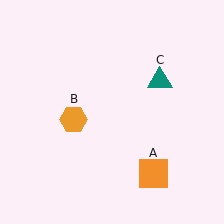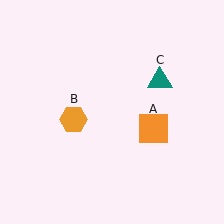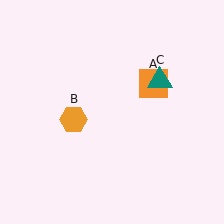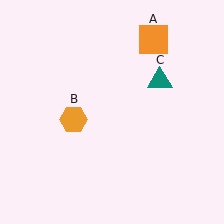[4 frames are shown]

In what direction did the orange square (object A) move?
The orange square (object A) moved up.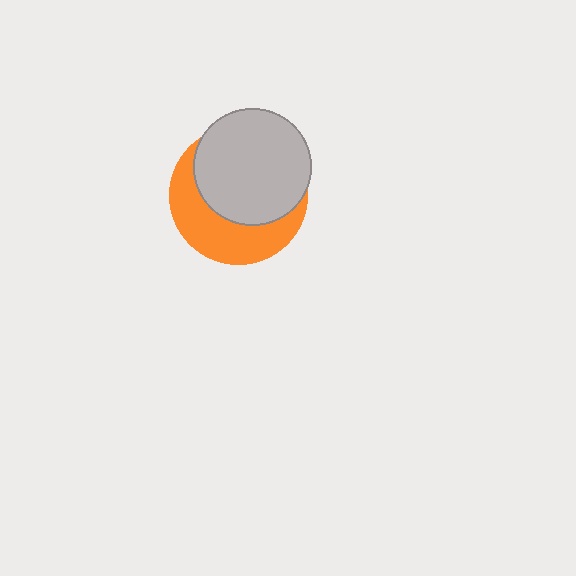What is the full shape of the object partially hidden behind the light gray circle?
The partially hidden object is an orange circle.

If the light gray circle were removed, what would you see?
You would see the complete orange circle.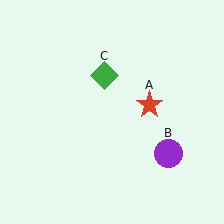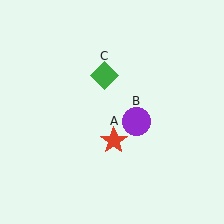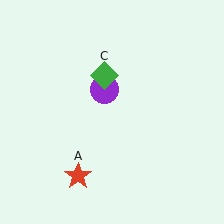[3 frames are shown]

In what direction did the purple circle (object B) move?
The purple circle (object B) moved up and to the left.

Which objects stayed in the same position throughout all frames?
Green diamond (object C) remained stationary.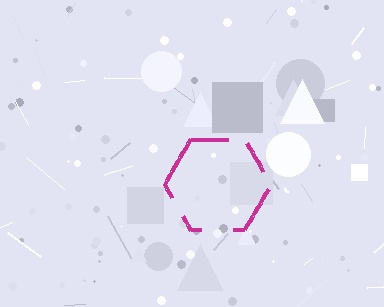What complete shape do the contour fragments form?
The contour fragments form a hexagon.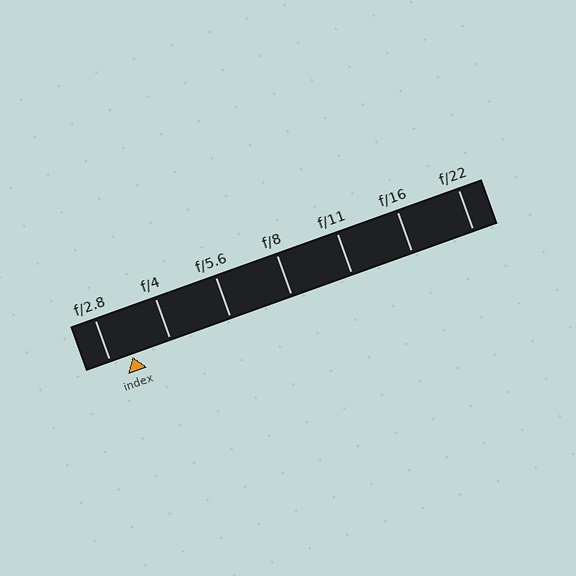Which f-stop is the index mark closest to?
The index mark is closest to f/2.8.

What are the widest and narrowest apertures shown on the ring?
The widest aperture shown is f/2.8 and the narrowest is f/22.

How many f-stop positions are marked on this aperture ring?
There are 7 f-stop positions marked.